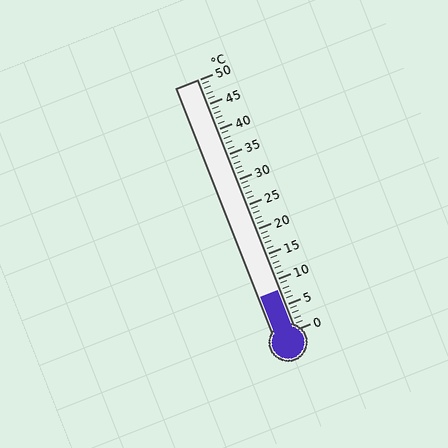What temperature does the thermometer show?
The thermometer shows approximately 8°C.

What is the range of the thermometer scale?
The thermometer scale ranges from 0°C to 50°C.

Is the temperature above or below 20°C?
The temperature is below 20°C.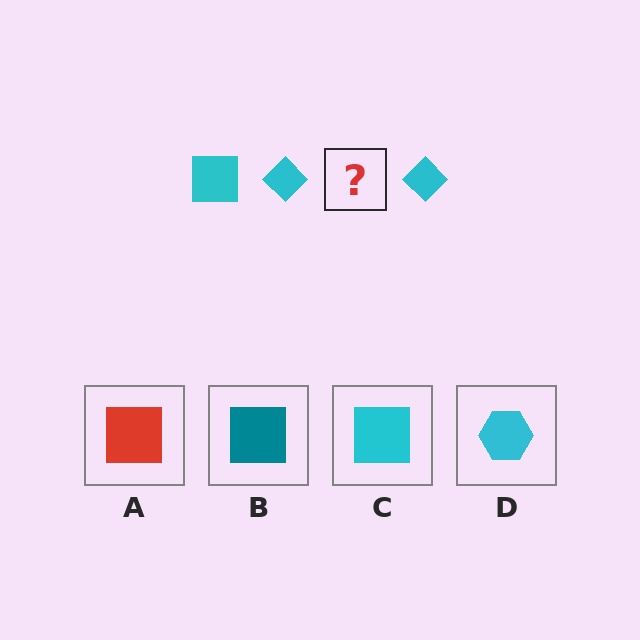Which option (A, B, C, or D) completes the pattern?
C.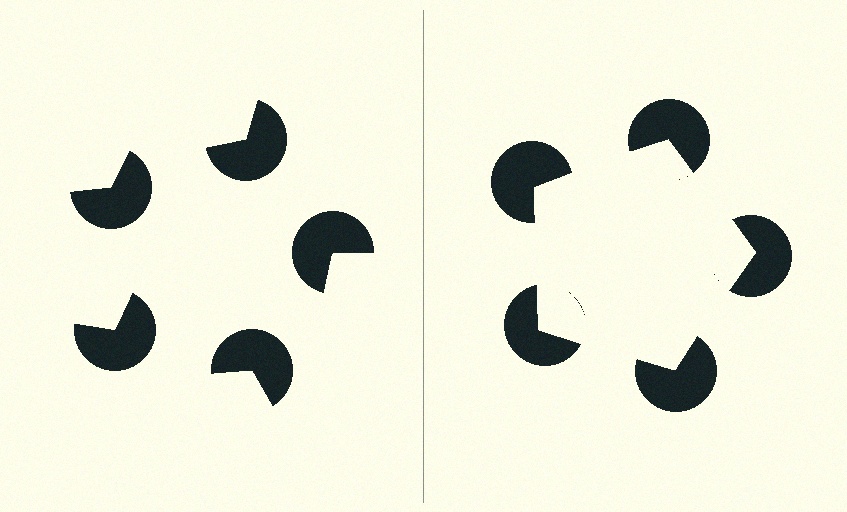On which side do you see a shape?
An illusory pentagon appears on the right side. On the left side the wedge cuts are rotated, so no coherent shape forms.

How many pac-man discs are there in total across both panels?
10 — 5 on each side.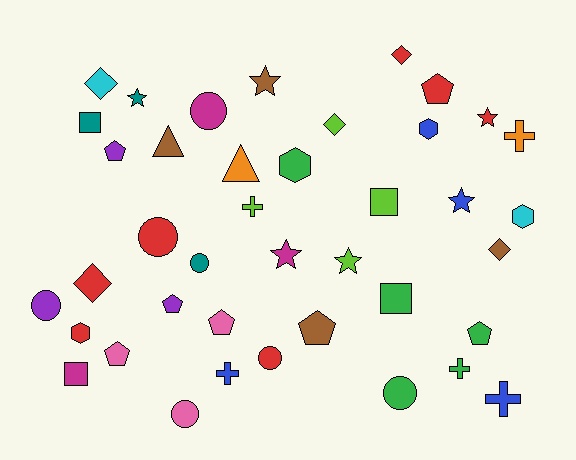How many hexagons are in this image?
There are 4 hexagons.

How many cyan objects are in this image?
There are 2 cyan objects.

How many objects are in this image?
There are 40 objects.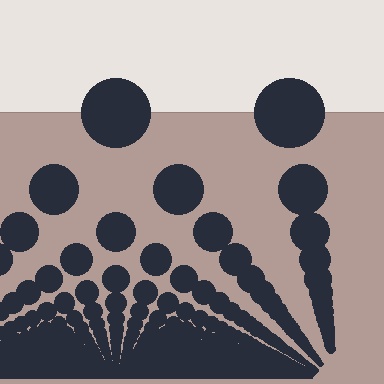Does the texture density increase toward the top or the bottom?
Density increases toward the bottom.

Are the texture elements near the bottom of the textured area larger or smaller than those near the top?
Smaller. The gradient is inverted — elements near the bottom are smaller and denser.